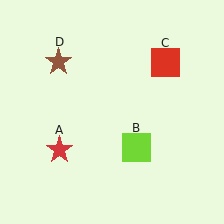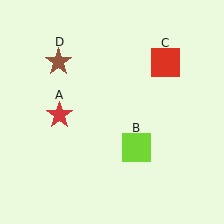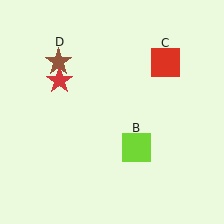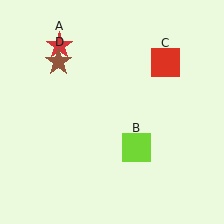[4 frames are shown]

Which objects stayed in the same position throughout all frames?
Lime square (object B) and red square (object C) and brown star (object D) remained stationary.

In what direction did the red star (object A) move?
The red star (object A) moved up.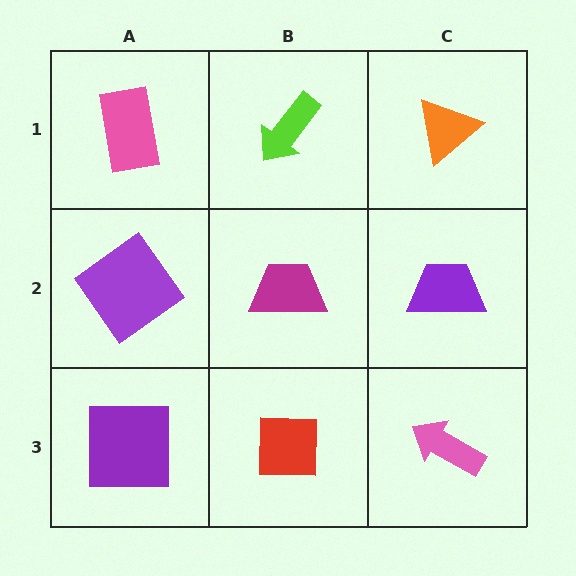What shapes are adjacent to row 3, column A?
A purple diamond (row 2, column A), a red square (row 3, column B).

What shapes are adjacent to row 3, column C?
A purple trapezoid (row 2, column C), a red square (row 3, column B).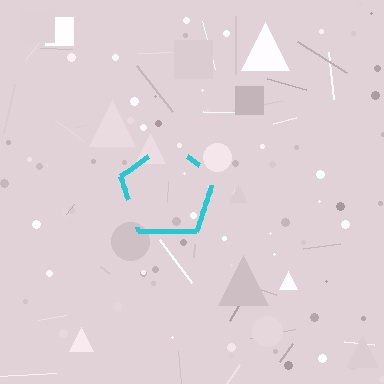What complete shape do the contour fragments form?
The contour fragments form a pentagon.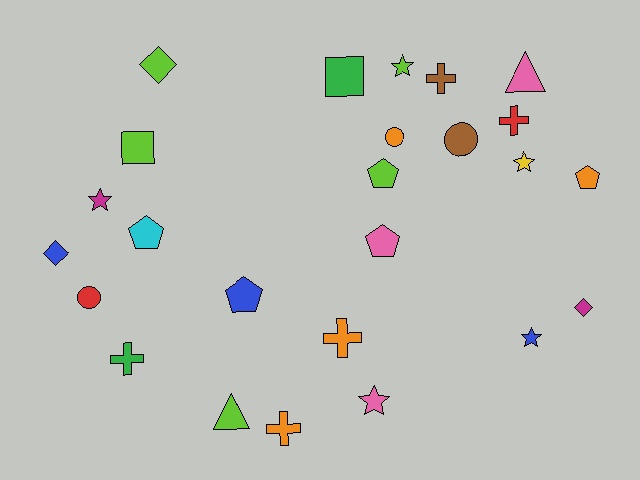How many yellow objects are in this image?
There is 1 yellow object.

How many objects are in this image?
There are 25 objects.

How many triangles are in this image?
There are 2 triangles.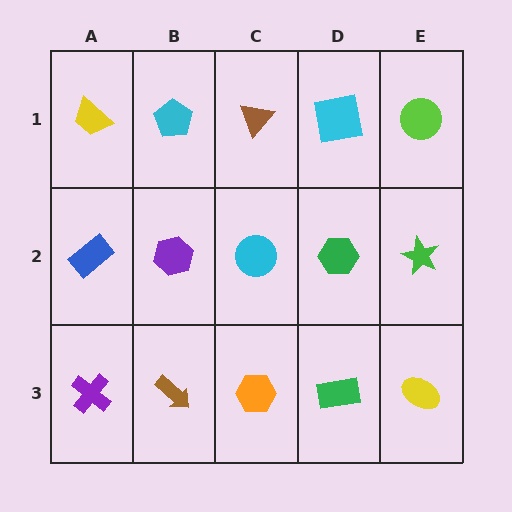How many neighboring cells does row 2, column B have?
4.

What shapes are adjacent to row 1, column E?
A green star (row 2, column E), a cyan square (row 1, column D).